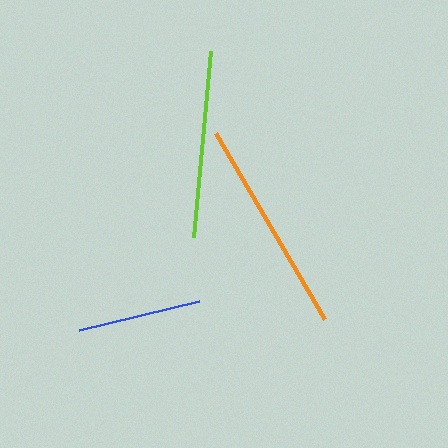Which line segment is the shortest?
The blue line is the shortest at approximately 123 pixels.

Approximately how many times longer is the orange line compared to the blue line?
The orange line is approximately 1.8 times the length of the blue line.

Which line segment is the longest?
The orange line is the longest at approximately 216 pixels.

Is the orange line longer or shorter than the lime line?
The orange line is longer than the lime line.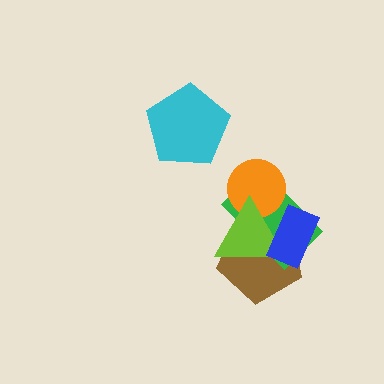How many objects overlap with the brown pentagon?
3 objects overlap with the brown pentagon.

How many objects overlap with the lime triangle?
4 objects overlap with the lime triangle.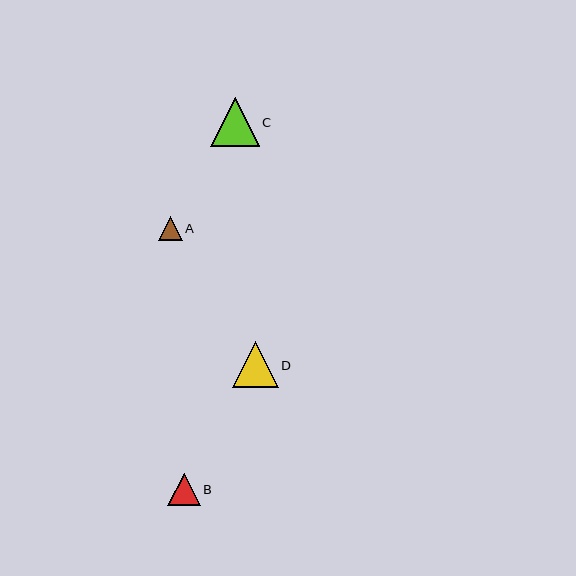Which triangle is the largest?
Triangle C is the largest with a size of approximately 49 pixels.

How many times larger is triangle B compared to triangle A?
Triangle B is approximately 1.4 times the size of triangle A.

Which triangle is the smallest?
Triangle A is the smallest with a size of approximately 24 pixels.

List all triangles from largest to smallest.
From largest to smallest: C, D, B, A.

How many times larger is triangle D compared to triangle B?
Triangle D is approximately 1.4 times the size of triangle B.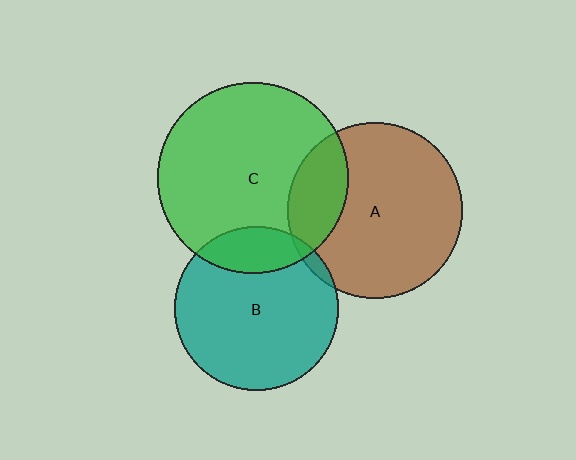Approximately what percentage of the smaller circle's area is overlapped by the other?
Approximately 5%.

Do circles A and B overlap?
Yes.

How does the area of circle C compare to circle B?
Approximately 1.4 times.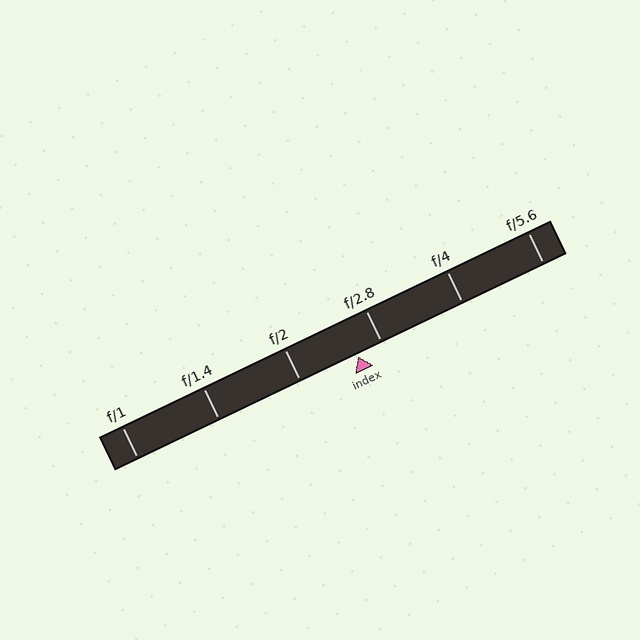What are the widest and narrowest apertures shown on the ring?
The widest aperture shown is f/1 and the narrowest is f/5.6.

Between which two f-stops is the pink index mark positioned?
The index mark is between f/2 and f/2.8.